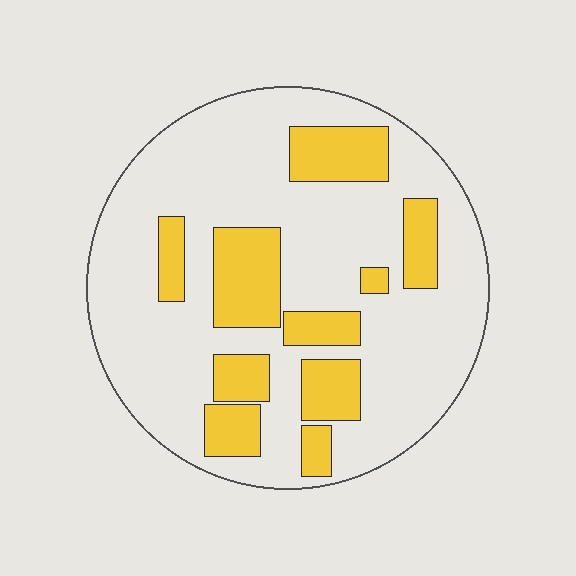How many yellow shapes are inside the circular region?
10.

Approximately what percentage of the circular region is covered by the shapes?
Approximately 25%.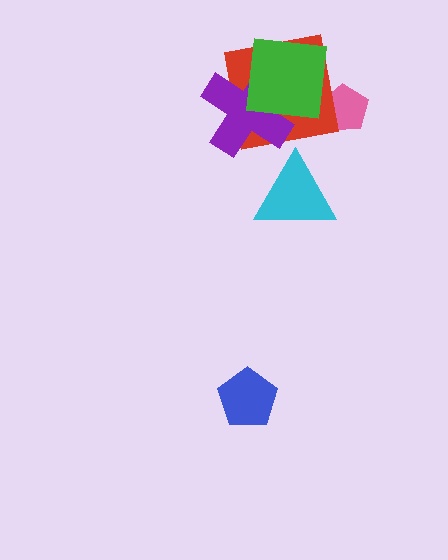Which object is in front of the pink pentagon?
The red square is in front of the pink pentagon.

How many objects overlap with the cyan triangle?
0 objects overlap with the cyan triangle.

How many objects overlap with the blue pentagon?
0 objects overlap with the blue pentagon.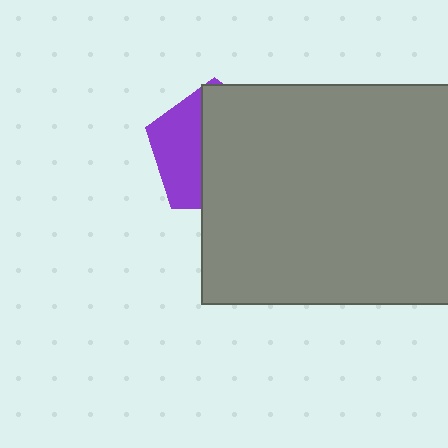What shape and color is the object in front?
The object in front is a gray rectangle.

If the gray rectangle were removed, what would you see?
You would see the complete purple pentagon.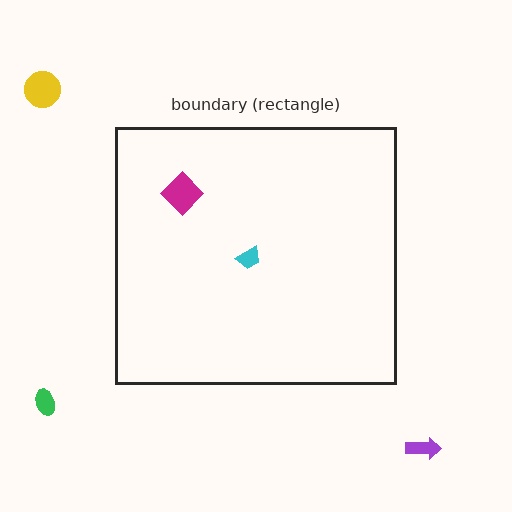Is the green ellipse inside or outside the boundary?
Outside.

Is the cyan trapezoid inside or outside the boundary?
Inside.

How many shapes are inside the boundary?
2 inside, 3 outside.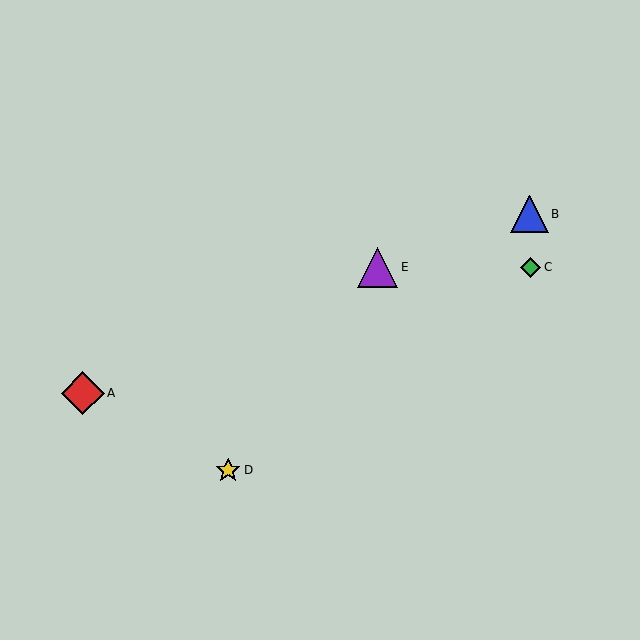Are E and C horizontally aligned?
Yes, both are at y≈267.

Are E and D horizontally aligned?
No, E is at y≈267 and D is at y≈470.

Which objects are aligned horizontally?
Objects C, E are aligned horizontally.